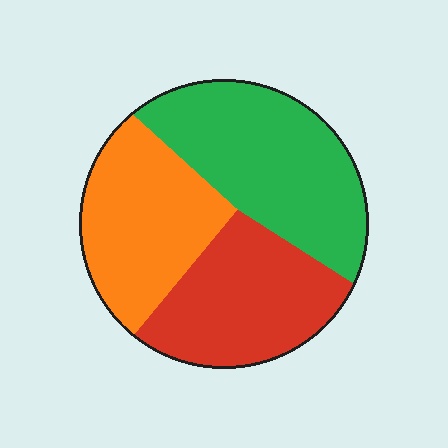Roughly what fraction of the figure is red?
Red takes up about one third (1/3) of the figure.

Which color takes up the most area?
Green, at roughly 40%.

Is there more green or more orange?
Green.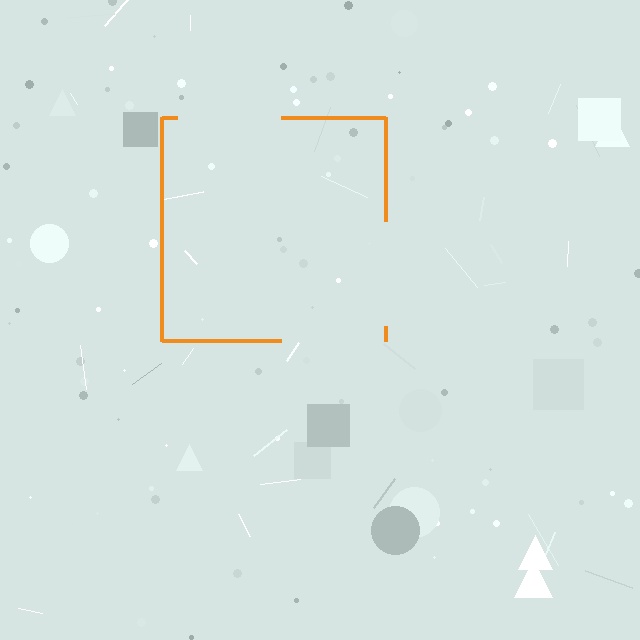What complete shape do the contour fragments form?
The contour fragments form a square.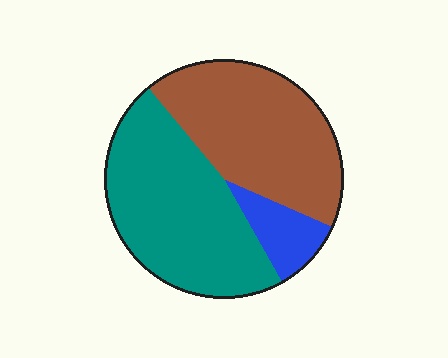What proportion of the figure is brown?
Brown covers 43% of the figure.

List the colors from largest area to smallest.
From largest to smallest: teal, brown, blue.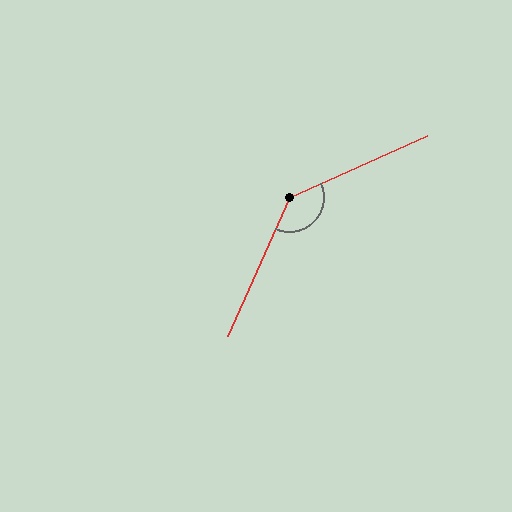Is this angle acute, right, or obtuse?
It is obtuse.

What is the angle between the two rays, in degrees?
Approximately 138 degrees.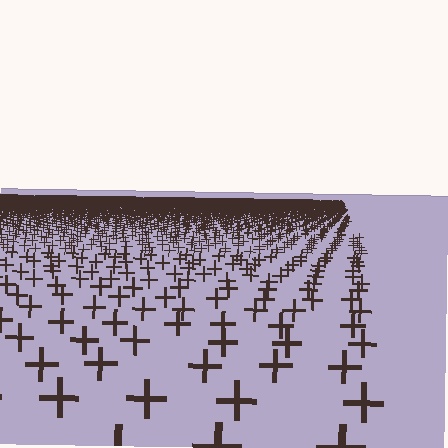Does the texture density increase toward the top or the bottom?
Density increases toward the top.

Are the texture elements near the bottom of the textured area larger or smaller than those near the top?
Larger. Near the bottom, elements are closer to the viewer and appear at a bigger on-screen size.